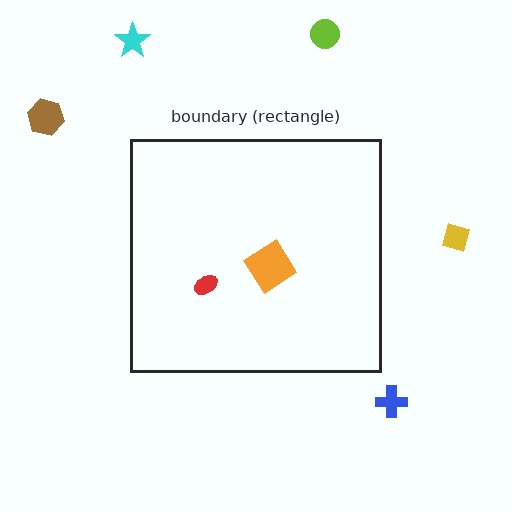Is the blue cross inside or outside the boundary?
Outside.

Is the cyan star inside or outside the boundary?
Outside.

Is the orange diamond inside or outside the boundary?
Inside.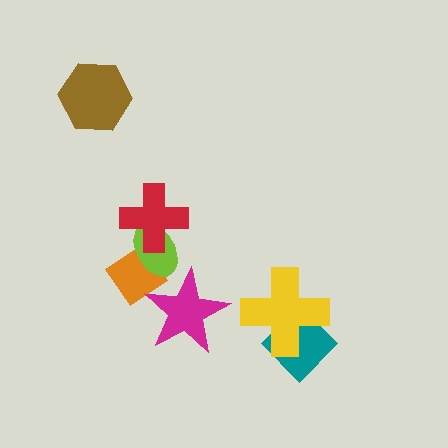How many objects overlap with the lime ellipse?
2 objects overlap with the lime ellipse.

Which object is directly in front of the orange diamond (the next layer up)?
The lime ellipse is directly in front of the orange diamond.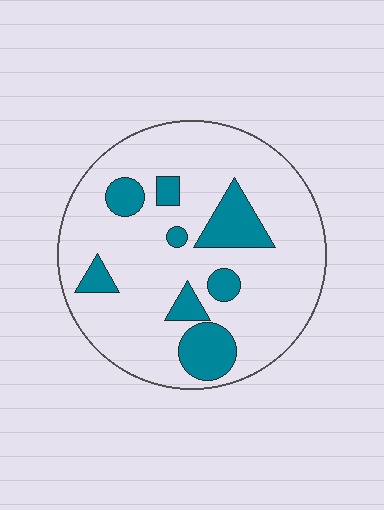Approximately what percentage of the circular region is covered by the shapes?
Approximately 20%.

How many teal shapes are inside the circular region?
8.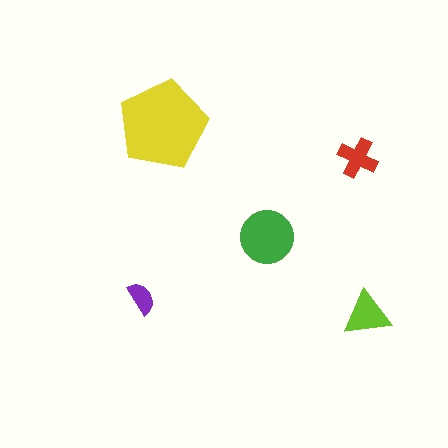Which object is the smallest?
The purple semicircle.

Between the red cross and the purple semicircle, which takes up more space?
The red cross.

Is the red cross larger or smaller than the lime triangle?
Smaller.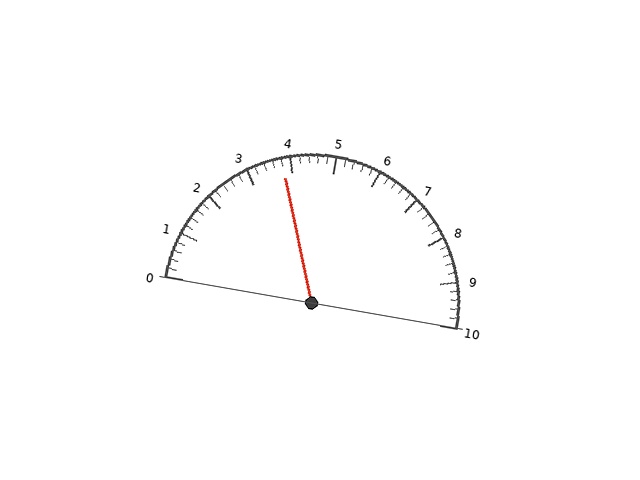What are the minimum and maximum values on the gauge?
The gauge ranges from 0 to 10.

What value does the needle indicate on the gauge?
The needle indicates approximately 3.8.